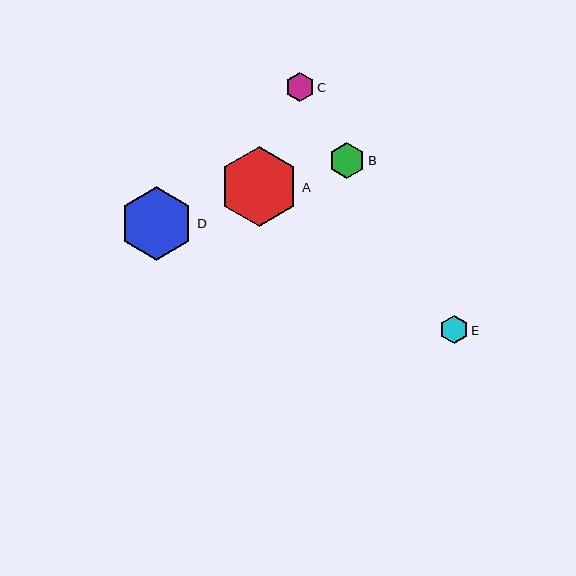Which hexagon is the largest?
Hexagon A is the largest with a size of approximately 80 pixels.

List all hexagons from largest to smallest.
From largest to smallest: A, D, B, C, E.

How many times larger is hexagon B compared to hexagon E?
Hexagon B is approximately 1.3 times the size of hexagon E.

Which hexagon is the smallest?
Hexagon E is the smallest with a size of approximately 28 pixels.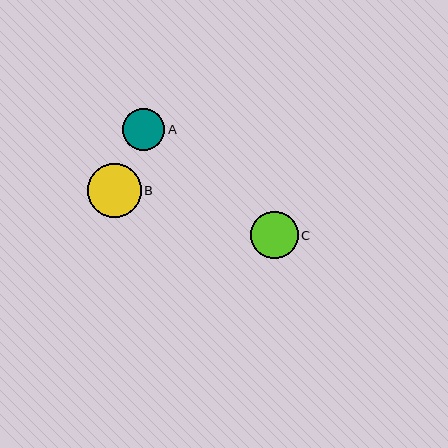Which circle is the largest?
Circle B is the largest with a size of approximately 54 pixels.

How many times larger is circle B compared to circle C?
Circle B is approximately 1.1 times the size of circle C.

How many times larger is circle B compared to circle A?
Circle B is approximately 1.3 times the size of circle A.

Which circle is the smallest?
Circle A is the smallest with a size of approximately 42 pixels.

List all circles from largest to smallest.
From largest to smallest: B, C, A.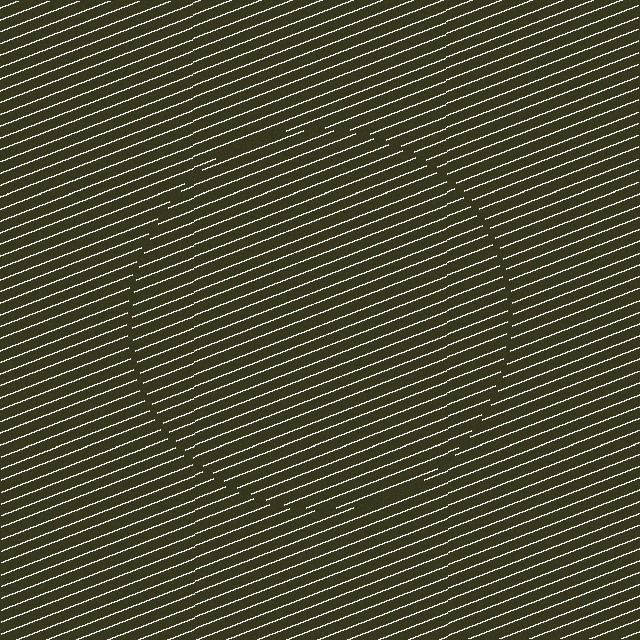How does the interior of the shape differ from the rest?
The interior of the shape contains the same grating, shifted by half a period — the contour is defined by the phase discontinuity where line-ends from the inner and outer gratings abut.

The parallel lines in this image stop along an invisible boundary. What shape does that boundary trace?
An illusory circle. The interior of the shape contains the same grating, shifted by half a period — the contour is defined by the phase discontinuity where line-ends from the inner and outer gratings abut.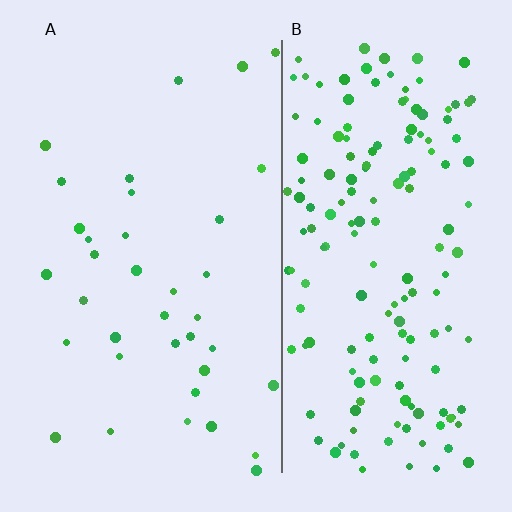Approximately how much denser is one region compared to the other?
Approximately 4.6× — region B over region A.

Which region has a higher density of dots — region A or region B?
B (the right).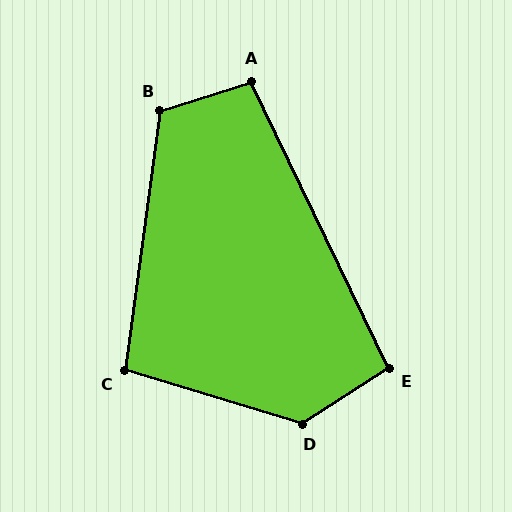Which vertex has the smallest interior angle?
E, at approximately 97 degrees.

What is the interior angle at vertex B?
Approximately 115 degrees (obtuse).